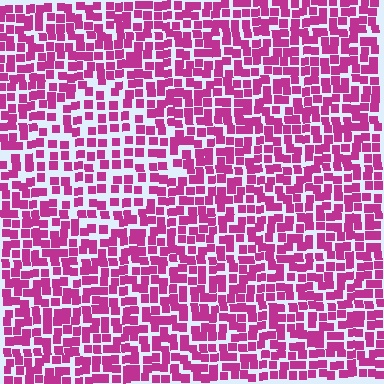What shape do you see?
I see a diamond.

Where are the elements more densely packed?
The elements are more densely packed outside the diamond boundary.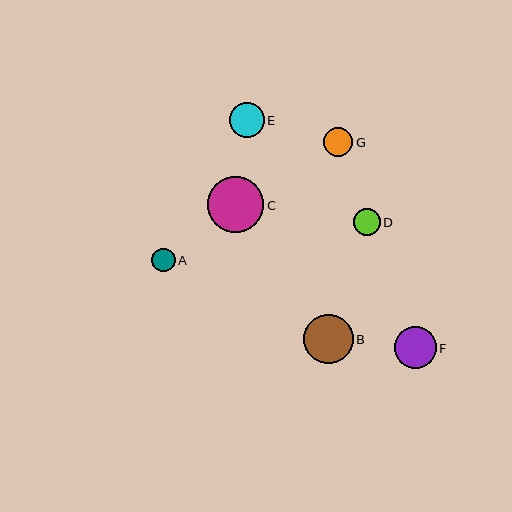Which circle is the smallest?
Circle A is the smallest with a size of approximately 23 pixels.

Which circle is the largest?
Circle C is the largest with a size of approximately 56 pixels.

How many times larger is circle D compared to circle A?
Circle D is approximately 1.2 times the size of circle A.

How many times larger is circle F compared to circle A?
Circle F is approximately 1.8 times the size of circle A.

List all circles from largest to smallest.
From largest to smallest: C, B, F, E, G, D, A.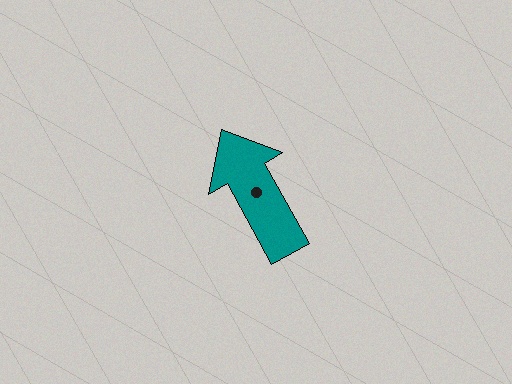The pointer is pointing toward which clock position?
Roughly 11 o'clock.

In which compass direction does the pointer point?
Northwest.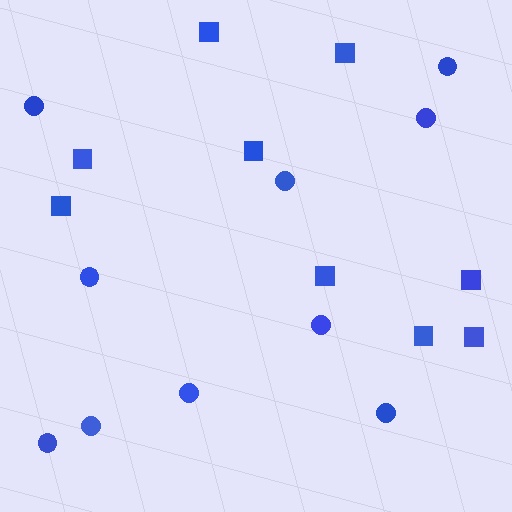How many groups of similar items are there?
There are 2 groups: one group of circles (10) and one group of squares (9).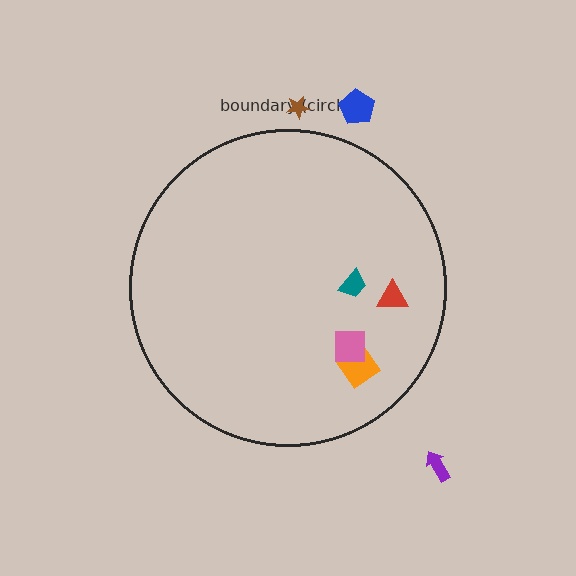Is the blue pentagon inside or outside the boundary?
Outside.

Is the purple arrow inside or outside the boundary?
Outside.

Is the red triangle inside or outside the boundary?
Inside.